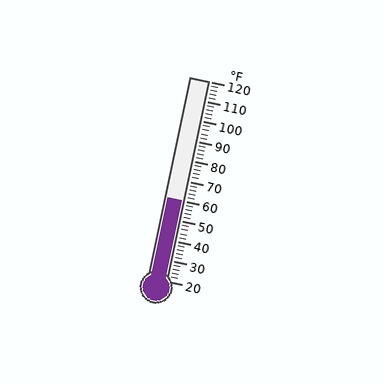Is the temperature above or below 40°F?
The temperature is above 40°F.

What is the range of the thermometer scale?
The thermometer scale ranges from 20°F to 120°F.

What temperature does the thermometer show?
The thermometer shows approximately 60°F.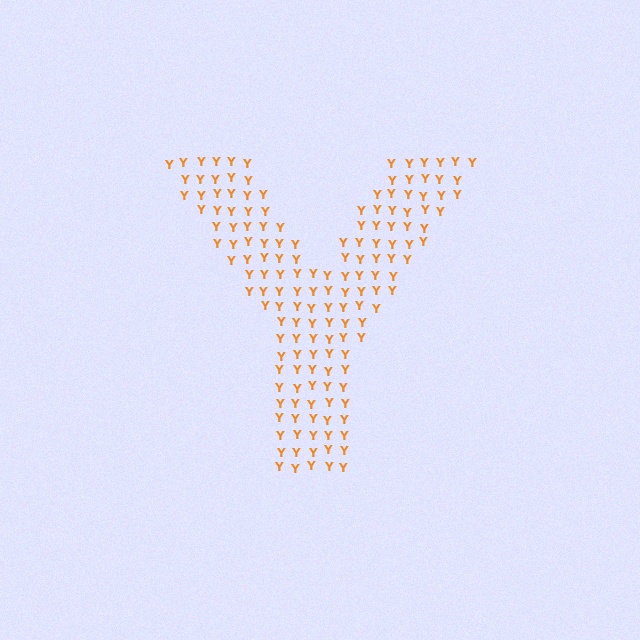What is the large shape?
The large shape is the letter Y.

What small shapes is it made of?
It is made of small letter Y's.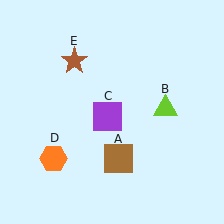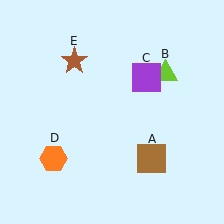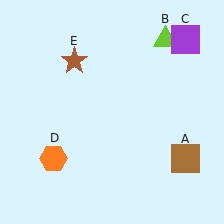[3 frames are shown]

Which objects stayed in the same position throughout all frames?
Orange hexagon (object D) and brown star (object E) remained stationary.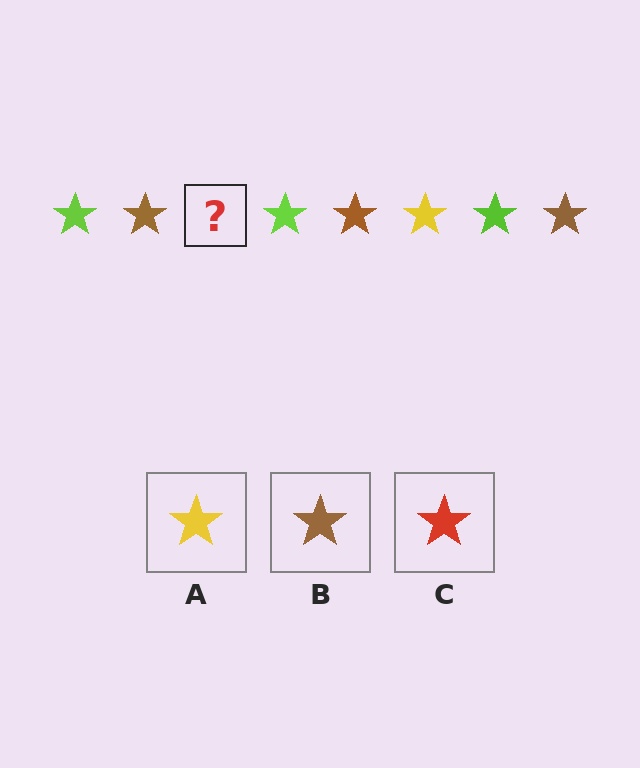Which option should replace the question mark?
Option A.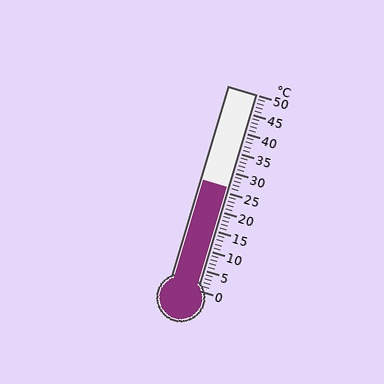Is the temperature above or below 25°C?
The temperature is above 25°C.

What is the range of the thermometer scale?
The thermometer scale ranges from 0°C to 50°C.